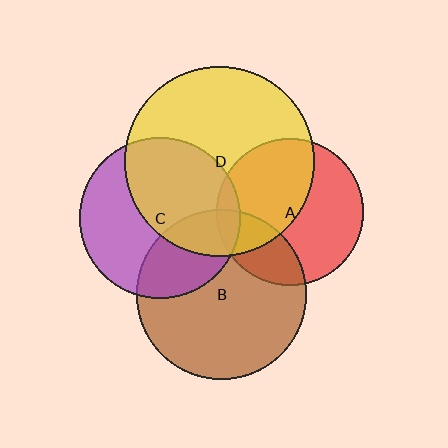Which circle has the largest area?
Circle D (yellow).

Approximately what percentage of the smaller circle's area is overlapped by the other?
Approximately 10%.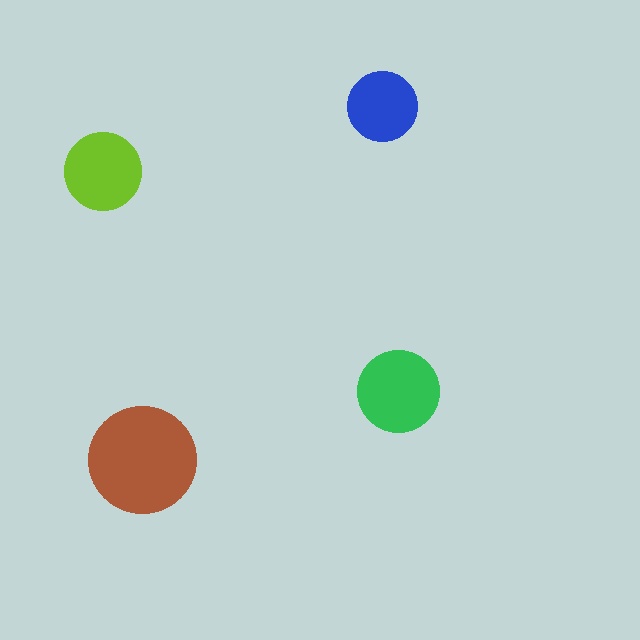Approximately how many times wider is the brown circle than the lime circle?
About 1.5 times wider.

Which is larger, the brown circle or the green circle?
The brown one.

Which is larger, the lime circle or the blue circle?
The lime one.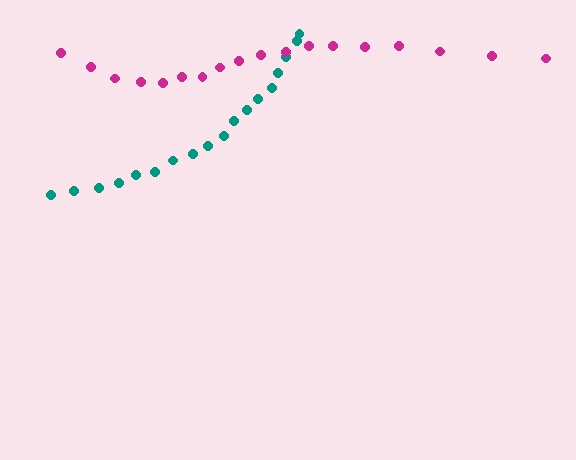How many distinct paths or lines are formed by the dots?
There are 2 distinct paths.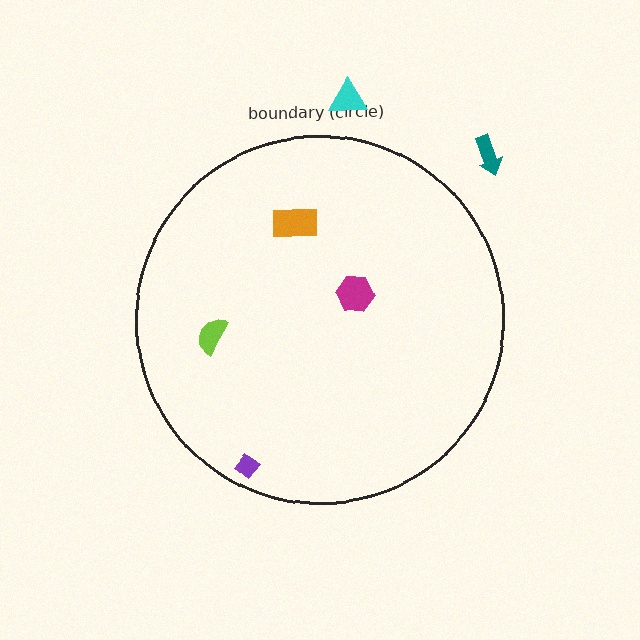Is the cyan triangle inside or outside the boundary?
Outside.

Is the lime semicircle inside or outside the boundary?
Inside.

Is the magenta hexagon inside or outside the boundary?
Inside.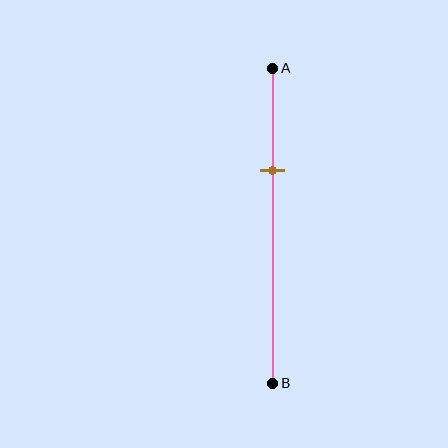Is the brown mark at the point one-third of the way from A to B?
Yes, the mark is approximately at the one-third point.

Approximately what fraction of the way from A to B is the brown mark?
The brown mark is approximately 35% of the way from A to B.